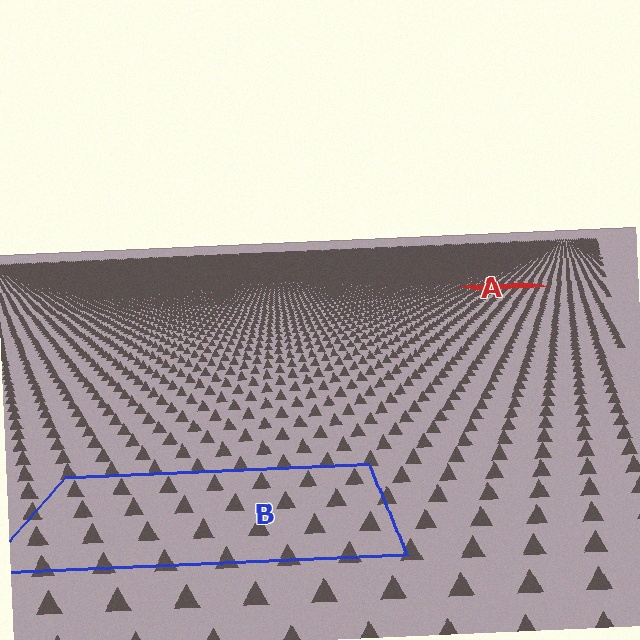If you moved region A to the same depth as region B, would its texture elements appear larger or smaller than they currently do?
They would appear larger. At a closer depth, the same texture elements are projected at a bigger on-screen size.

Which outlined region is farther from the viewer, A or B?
Region A is farther from the viewer — the texture elements inside it appear smaller and more densely packed.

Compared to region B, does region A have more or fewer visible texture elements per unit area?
Region A has more texture elements per unit area — they are packed more densely because it is farther away.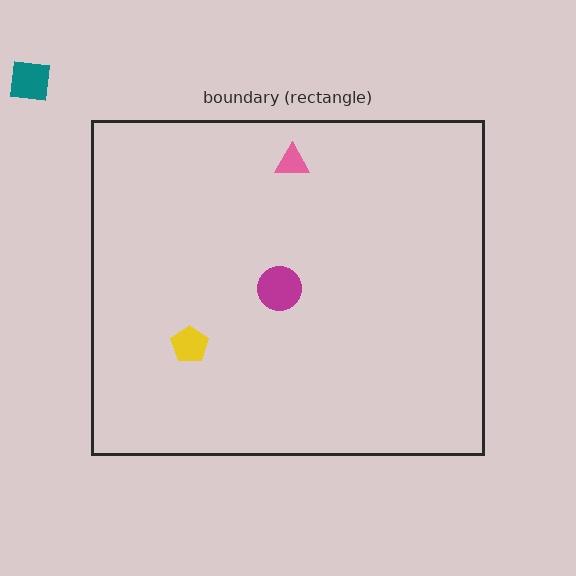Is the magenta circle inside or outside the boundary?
Inside.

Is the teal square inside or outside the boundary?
Outside.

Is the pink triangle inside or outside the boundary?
Inside.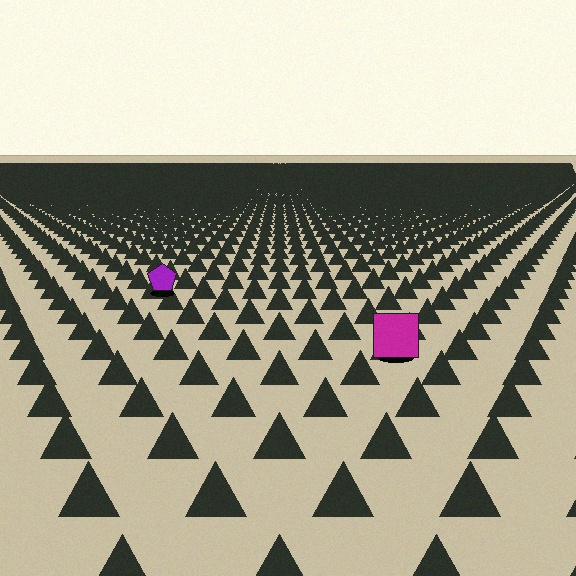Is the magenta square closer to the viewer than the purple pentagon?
Yes. The magenta square is closer — you can tell from the texture gradient: the ground texture is coarser near it.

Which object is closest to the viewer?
The magenta square is closest. The texture marks near it are larger and more spread out.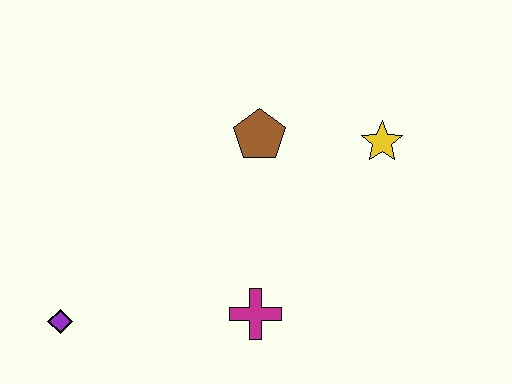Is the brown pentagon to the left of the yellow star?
Yes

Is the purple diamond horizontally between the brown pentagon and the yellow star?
No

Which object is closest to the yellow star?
The brown pentagon is closest to the yellow star.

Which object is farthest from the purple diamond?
The yellow star is farthest from the purple diamond.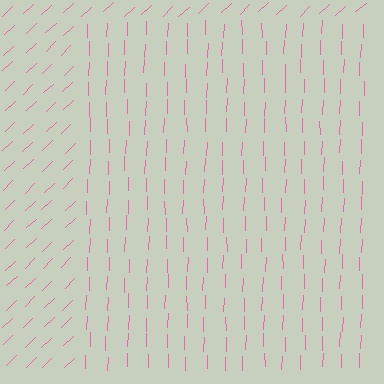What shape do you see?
I see a rectangle.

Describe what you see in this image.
The image is filled with small pink line segments. A rectangle region in the image has lines oriented differently from the surrounding lines, creating a visible texture boundary.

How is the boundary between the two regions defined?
The boundary is defined purely by a change in line orientation (approximately 45 degrees difference). All lines are the same color and thickness.